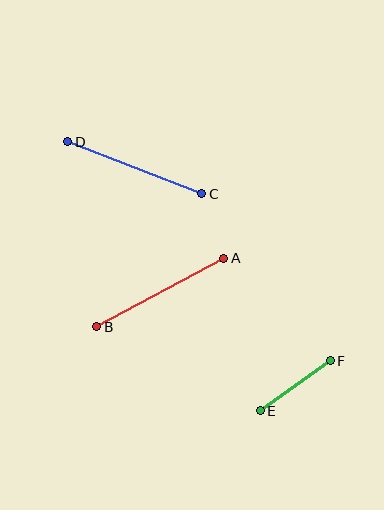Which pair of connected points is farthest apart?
Points A and B are farthest apart.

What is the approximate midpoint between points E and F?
The midpoint is at approximately (295, 386) pixels.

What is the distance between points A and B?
The distance is approximately 144 pixels.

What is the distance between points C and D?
The distance is approximately 143 pixels.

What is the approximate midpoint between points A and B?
The midpoint is at approximately (160, 293) pixels.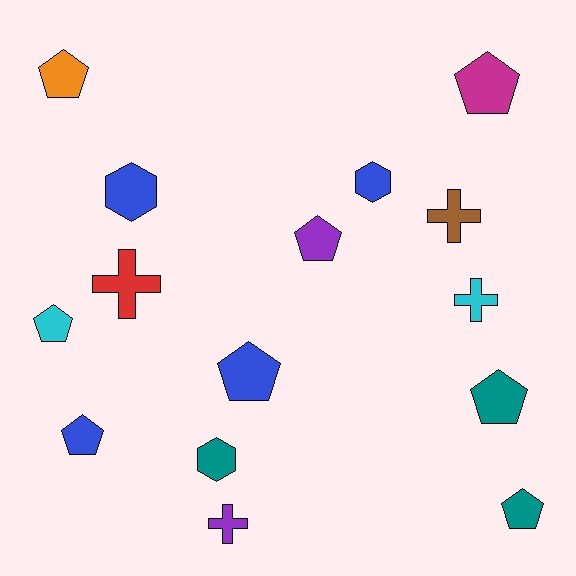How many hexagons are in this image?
There are 3 hexagons.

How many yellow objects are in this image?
There are no yellow objects.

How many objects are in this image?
There are 15 objects.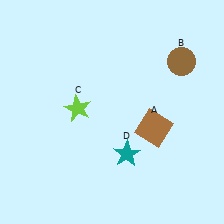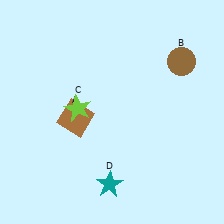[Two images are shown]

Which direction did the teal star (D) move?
The teal star (D) moved down.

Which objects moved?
The objects that moved are: the brown square (A), the teal star (D).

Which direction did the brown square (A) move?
The brown square (A) moved left.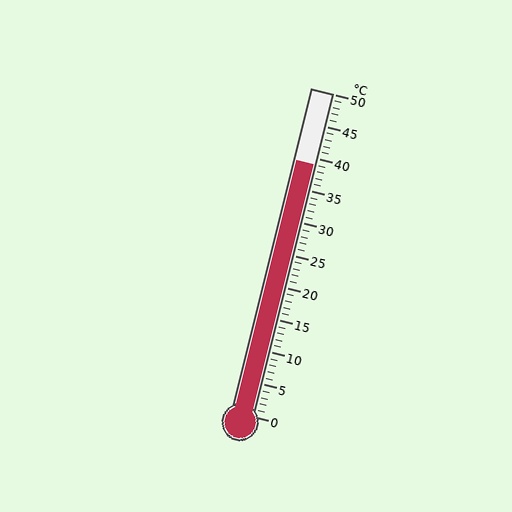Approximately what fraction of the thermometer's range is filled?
The thermometer is filled to approximately 80% of its range.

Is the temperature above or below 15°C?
The temperature is above 15°C.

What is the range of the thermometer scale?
The thermometer scale ranges from 0°C to 50°C.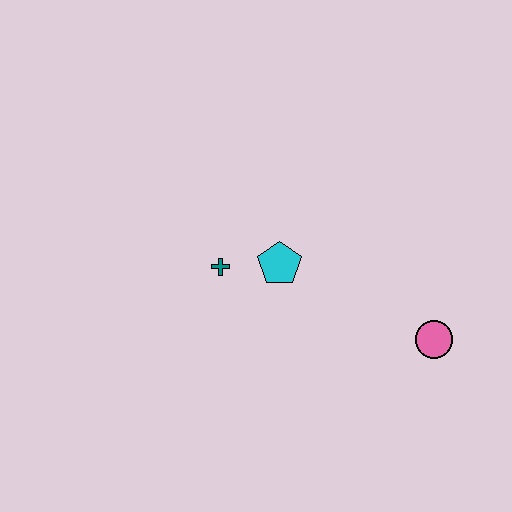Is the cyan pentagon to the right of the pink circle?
No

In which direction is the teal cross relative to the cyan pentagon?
The teal cross is to the left of the cyan pentagon.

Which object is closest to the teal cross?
The cyan pentagon is closest to the teal cross.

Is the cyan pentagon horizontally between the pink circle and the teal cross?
Yes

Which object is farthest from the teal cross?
The pink circle is farthest from the teal cross.